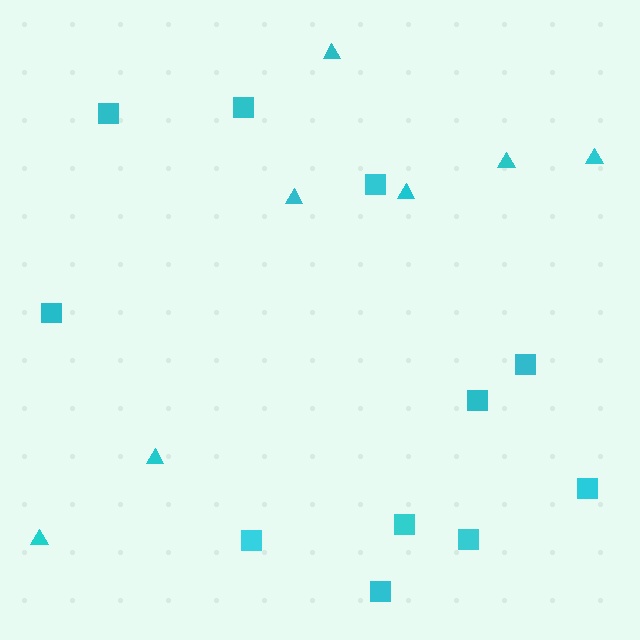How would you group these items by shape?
There are 2 groups: one group of triangles (7) and one group of squares (11).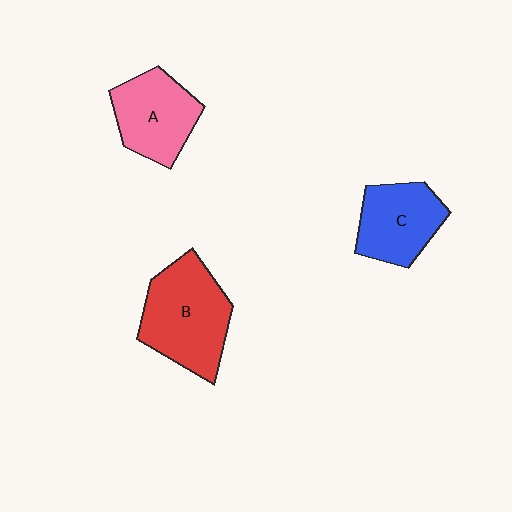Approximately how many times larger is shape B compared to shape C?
Approximately 1.4 times.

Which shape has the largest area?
Shape B (red).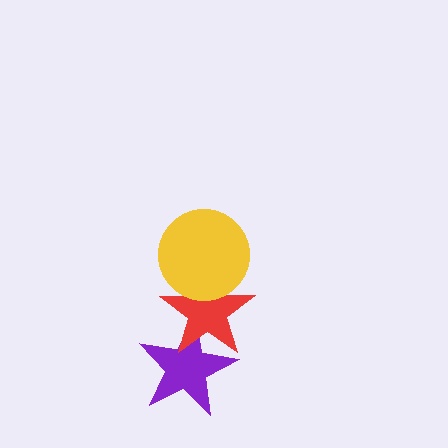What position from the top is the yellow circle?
The yellow circle is 1st from the top.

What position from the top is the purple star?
The purple star is 3rd from the top.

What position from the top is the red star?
The red star is 2nd from the top.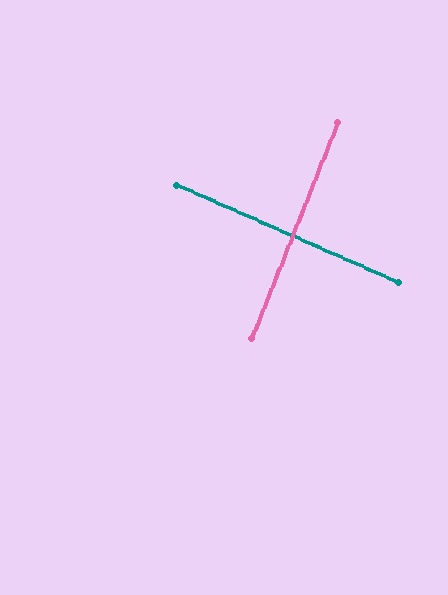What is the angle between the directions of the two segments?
Approximately 88 degrees.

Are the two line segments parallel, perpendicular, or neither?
Perpendicular — they meet at approximately 88°.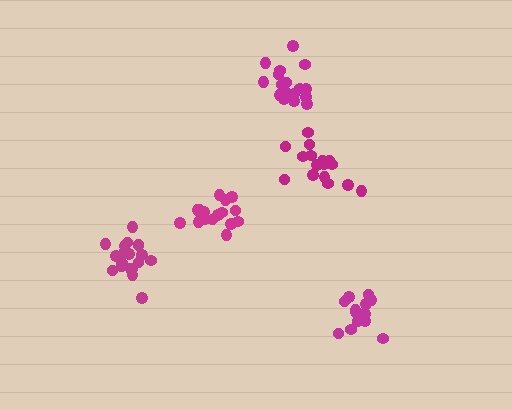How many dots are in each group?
Group 1: 18 dots, Group 2: 17 dots, Group 3: 19 dots, Group 4: 16 dots, Group 5: 14 dots (84 total).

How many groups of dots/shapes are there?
There are 5 groups.